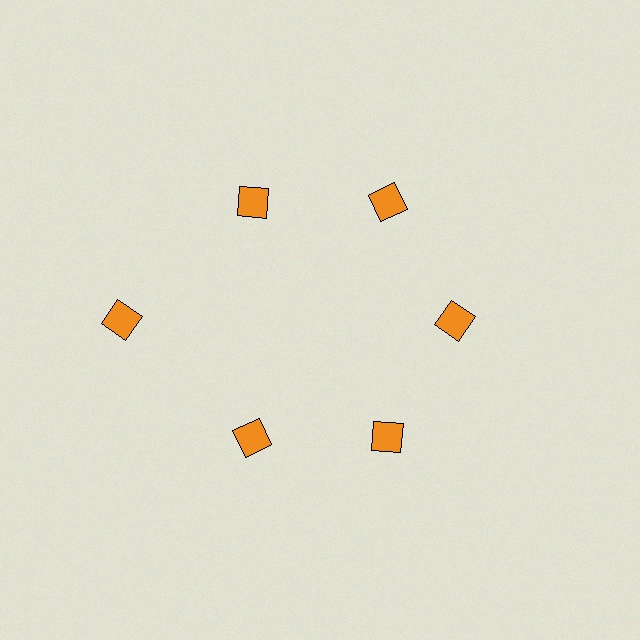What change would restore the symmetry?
The symmetry would be restored by moving it inward, back onto the ring so that all 6 diamonds sit at equal angles and equal distance from the center.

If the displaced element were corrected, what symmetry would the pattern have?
It would have 6-fold rotational symmetry — the pattern would map onto itself every 60 degrees.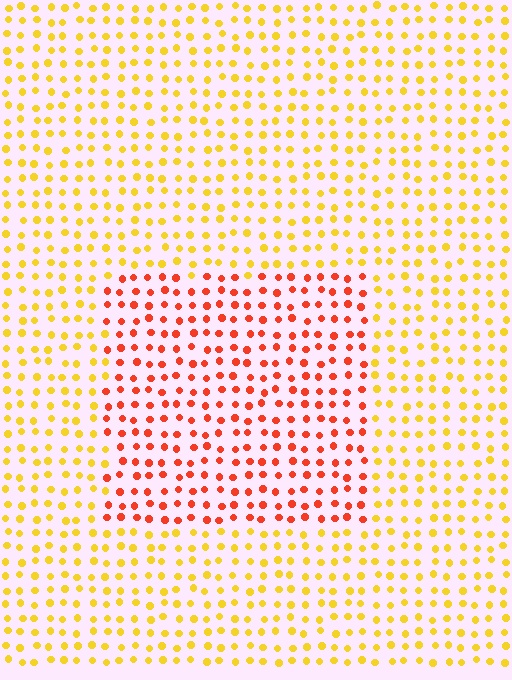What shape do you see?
I see a rectangle.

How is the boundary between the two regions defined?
The boundary is defined purely by a slight shift in hue (about 44 degrees). Spacing, size, and orientation are identical on both sides.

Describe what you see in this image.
The image is filled with small yellow elements in a uniform arrangement. A rectangle-shaped region is visible where the elements are tinted to a slightly different hue, forming a subtle color boundary.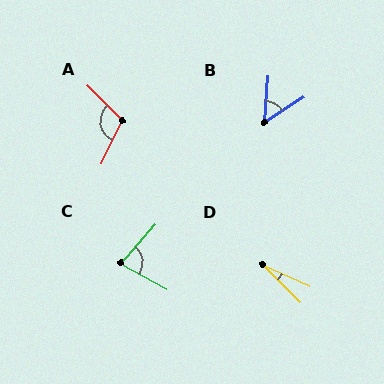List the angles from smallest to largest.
D (21°), B (53°), C (78°), A (110°).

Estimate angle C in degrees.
Approximately 78 degrees.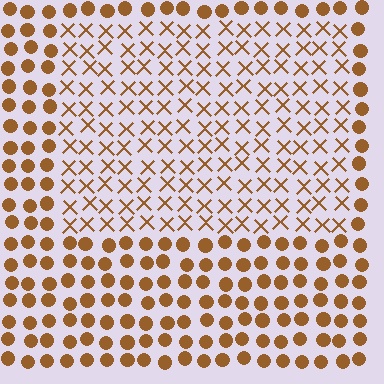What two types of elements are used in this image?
The image uses X marks inside the rectangle region and circles outside it.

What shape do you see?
I see a rectangle.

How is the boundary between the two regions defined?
The boundary is defined by a change in element shape: X marks inside vs. circles outside. All elements share the same color and spacing.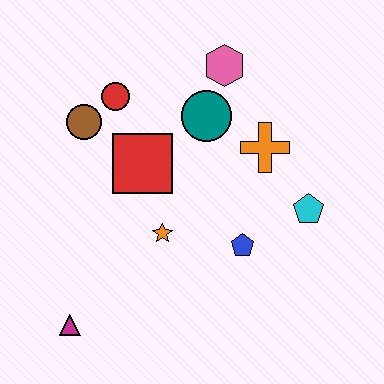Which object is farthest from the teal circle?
The magenta triangle is farthest from the teal circle.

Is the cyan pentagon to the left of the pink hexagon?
No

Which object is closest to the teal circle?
The pink hexagon is closest to the teal circle.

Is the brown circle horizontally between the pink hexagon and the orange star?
No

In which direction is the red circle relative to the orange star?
The red circle is above the orange star.